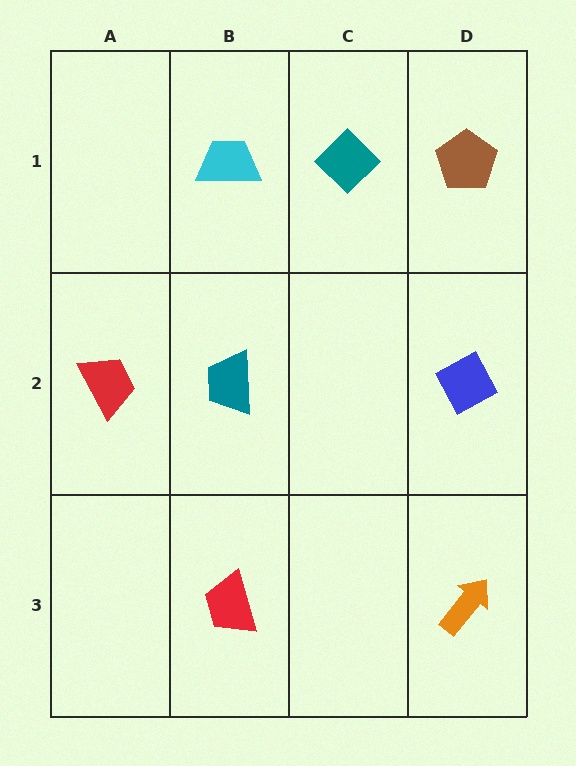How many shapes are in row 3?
2 shapes.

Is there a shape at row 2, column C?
No, that cell is empty.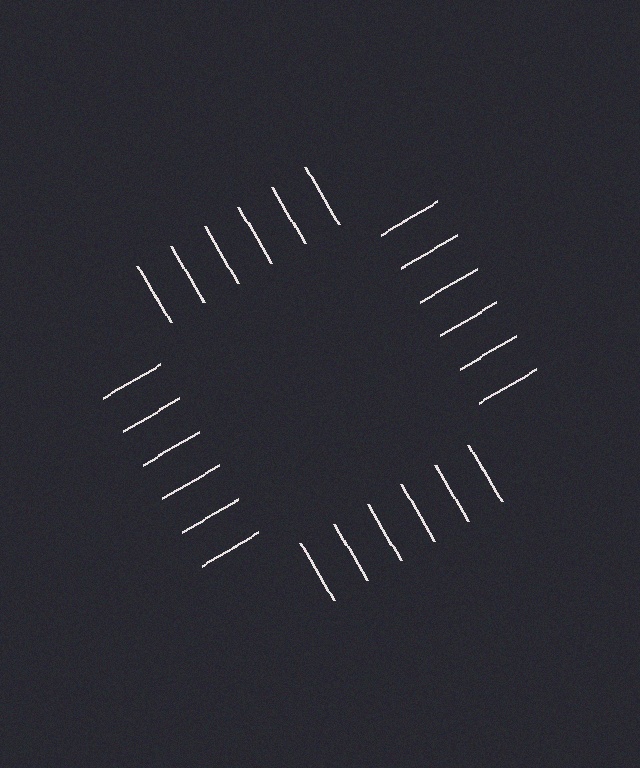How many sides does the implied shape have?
4 sides — the line-ends trace a square.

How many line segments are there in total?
24 — 6 along each of the 4 edges.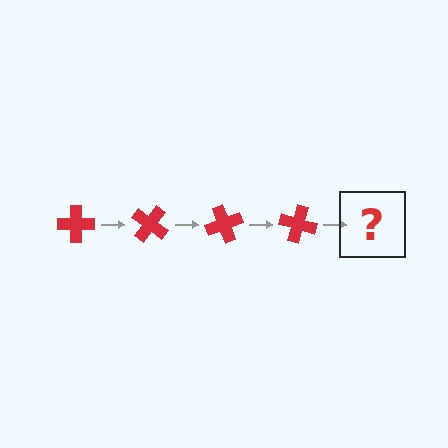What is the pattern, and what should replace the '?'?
The pattern is that the cross rotates 35 degrees each step. The '?' should be a red cross rotated 140 degrees.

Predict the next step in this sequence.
The next step is a red cross rotated 140 degrees.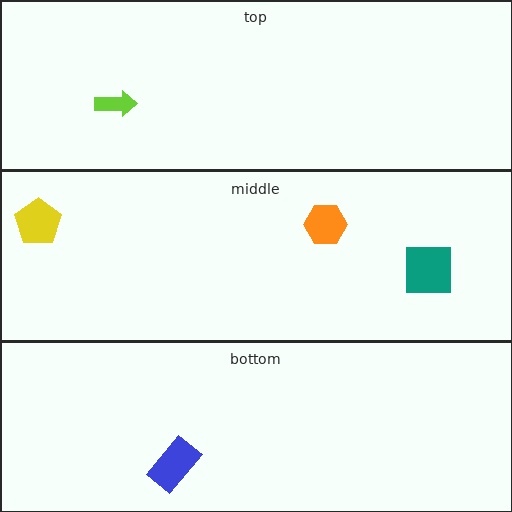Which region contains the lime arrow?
The top region.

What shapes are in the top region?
The lime arrow.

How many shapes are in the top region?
1.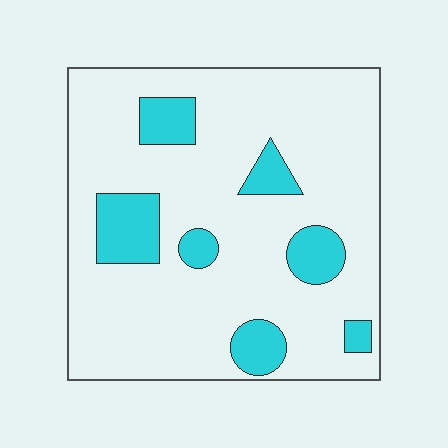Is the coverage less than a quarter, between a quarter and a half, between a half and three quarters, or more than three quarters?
Less than a quarter.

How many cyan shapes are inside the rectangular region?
7.